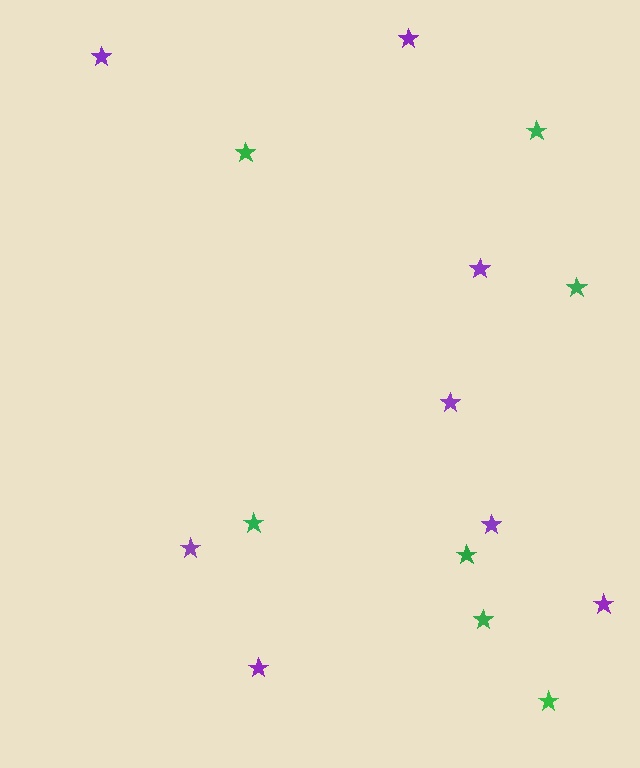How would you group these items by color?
There are 2 groups: one group of purple stars (8) and one group of green stars (7).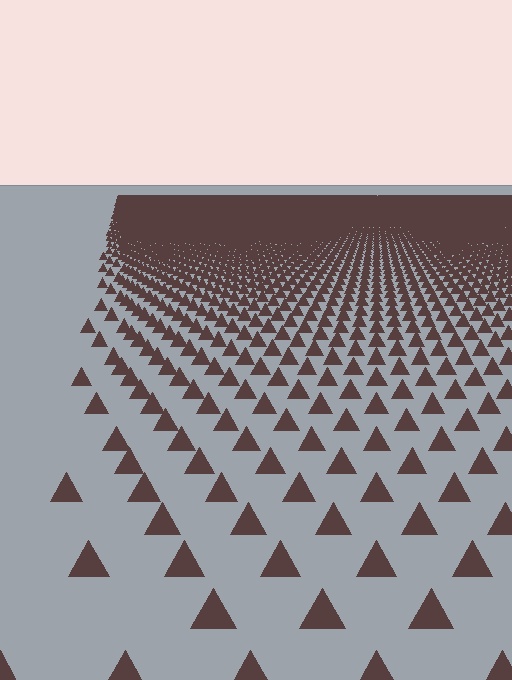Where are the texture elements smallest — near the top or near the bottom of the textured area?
Near the top.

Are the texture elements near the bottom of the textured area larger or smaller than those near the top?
Larger. Near the bottom, elements are closer to the viewer and appear at a bigger on-screen size.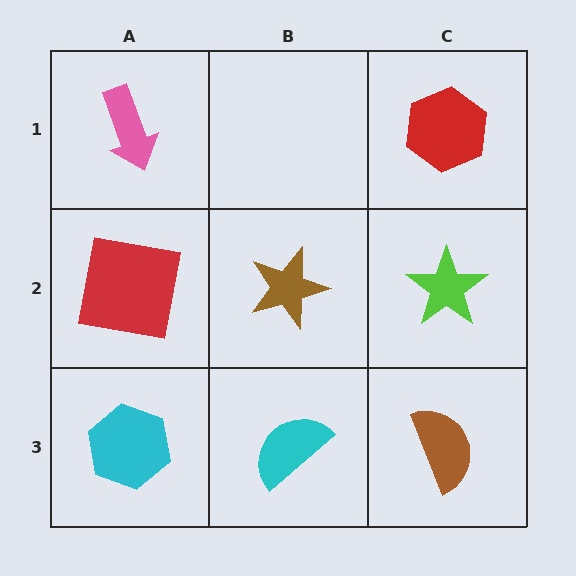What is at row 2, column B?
A brown star.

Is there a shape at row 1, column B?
No, that cell is empty.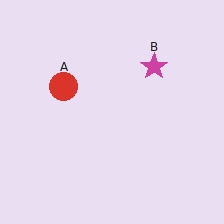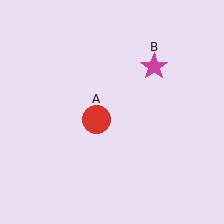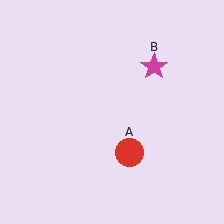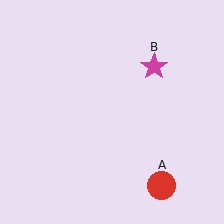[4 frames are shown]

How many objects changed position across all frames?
1 object changed position: red circle (object A).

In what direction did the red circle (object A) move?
The red circle (object A) moved down and to the right.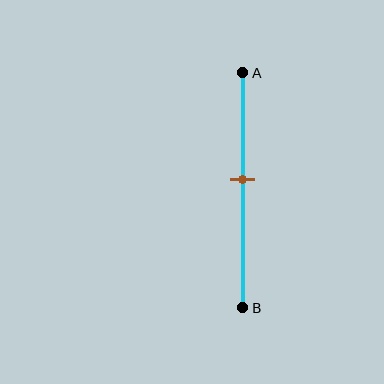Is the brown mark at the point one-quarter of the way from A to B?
No, the mark is at about 45% from A, not at the 25% one-quarter point.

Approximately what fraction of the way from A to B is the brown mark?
The brown mark is approximately 45% of the way from A to B.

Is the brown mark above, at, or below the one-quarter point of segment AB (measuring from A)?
The brown mark is below the one-quarter point of segment AB.